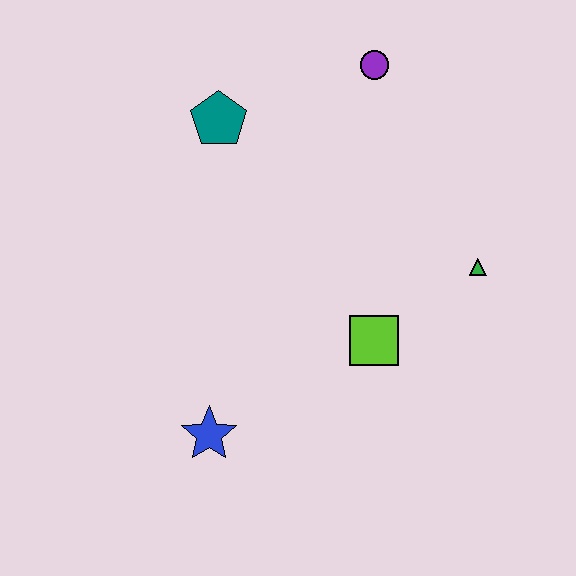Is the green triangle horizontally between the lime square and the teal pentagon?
No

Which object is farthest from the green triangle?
The blue star is farthest from the green triangle.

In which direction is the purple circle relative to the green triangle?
The purple circle is above the green triangle.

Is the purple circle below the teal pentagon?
No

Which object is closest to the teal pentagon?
The purple circle is closest to the teal pentagon.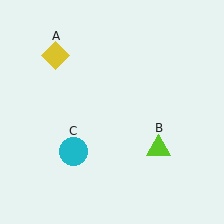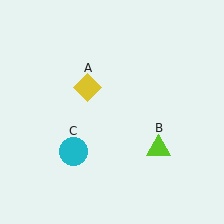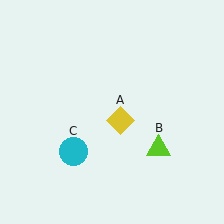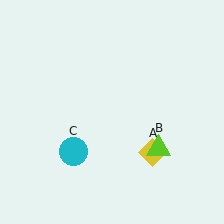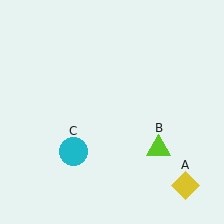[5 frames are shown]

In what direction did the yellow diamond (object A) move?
The yellow diamond (object A) moved down and to the right.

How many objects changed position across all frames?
1 object changed position: yellow diamond (object A).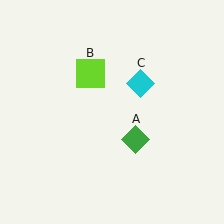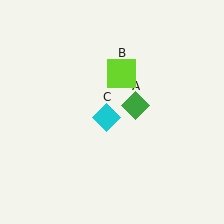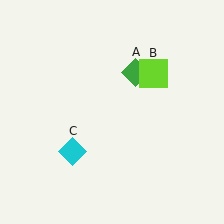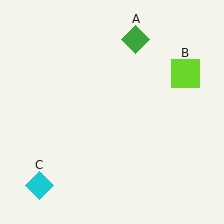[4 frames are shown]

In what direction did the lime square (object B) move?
The lime square (object B) moved right.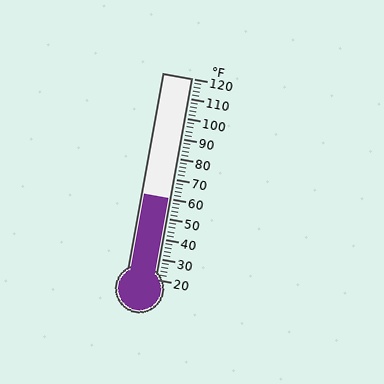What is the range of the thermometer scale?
The thermometer scale ranges from 20°F to 120°F.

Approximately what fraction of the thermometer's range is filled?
The thermometer is filled to approximately 40% of its range.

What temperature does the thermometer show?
The thermometer shows approximately 60°F.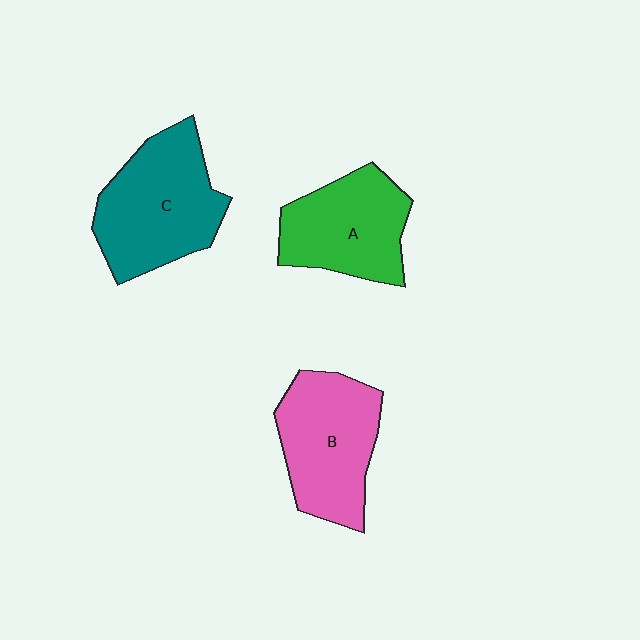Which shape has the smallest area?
Shape A (green).